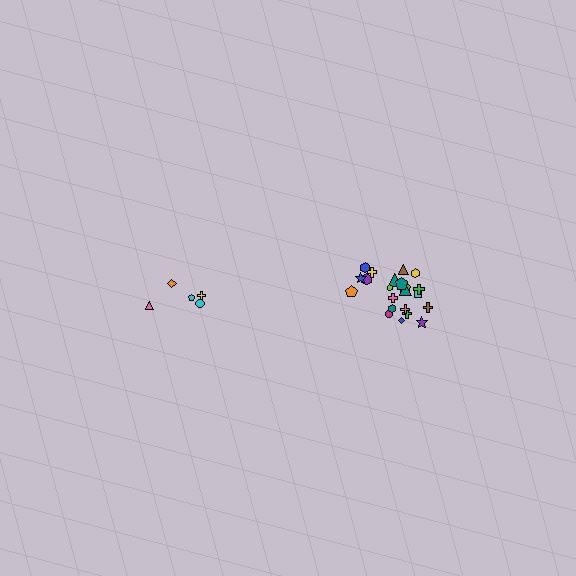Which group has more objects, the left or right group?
The right group.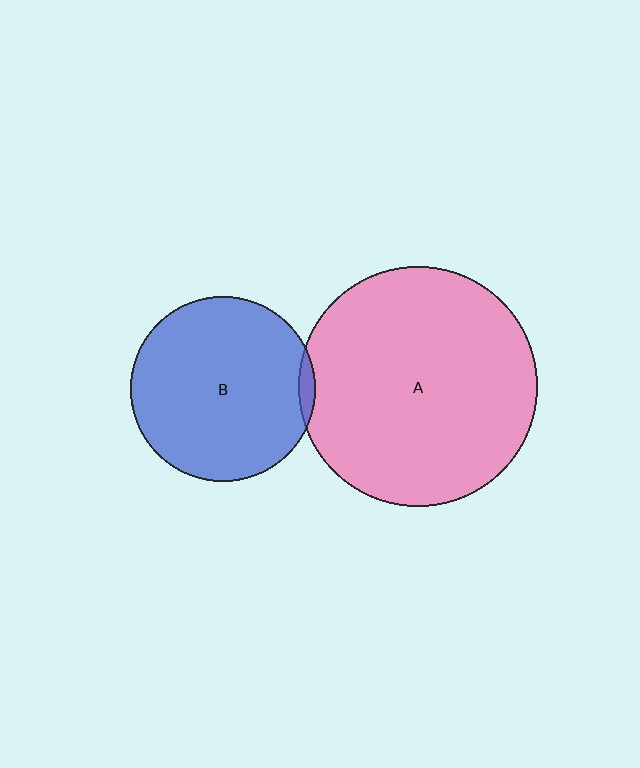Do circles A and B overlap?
Yes.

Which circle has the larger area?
Circle A (pink).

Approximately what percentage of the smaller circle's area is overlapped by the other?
Approximately 5%.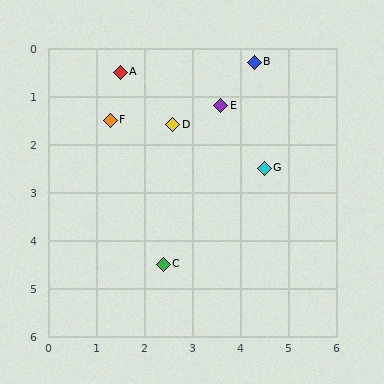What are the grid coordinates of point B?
Point B is at approximately (4.3, 0.3).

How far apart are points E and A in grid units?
Points E and A are about 2.2 grid units apart.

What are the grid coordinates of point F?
Point F is at approximately (1.3, 1.5).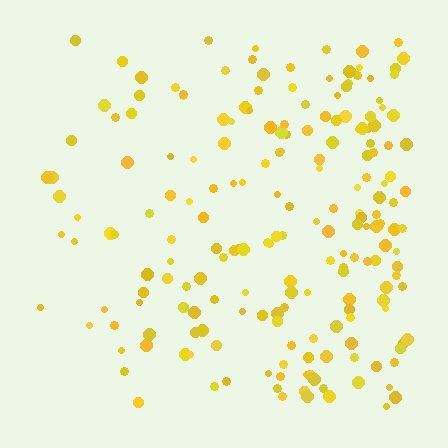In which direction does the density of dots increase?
From left to right, with the right side densest.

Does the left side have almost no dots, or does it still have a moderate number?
Still a moderate number, just noticeably fewer than the right.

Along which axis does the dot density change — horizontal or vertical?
Horizontal.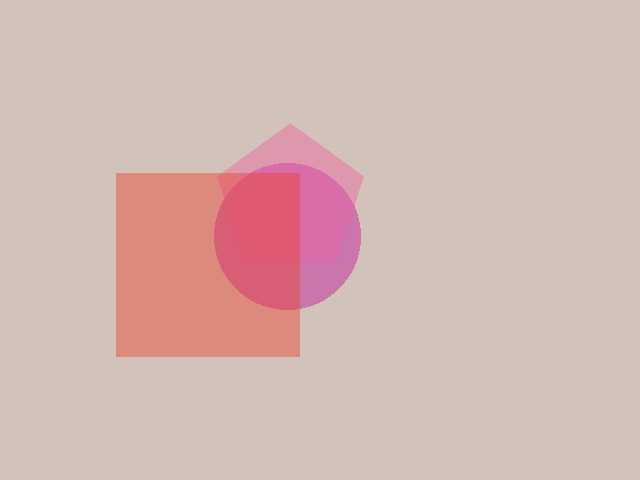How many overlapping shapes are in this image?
There are 3 overlapping shapes in the image.